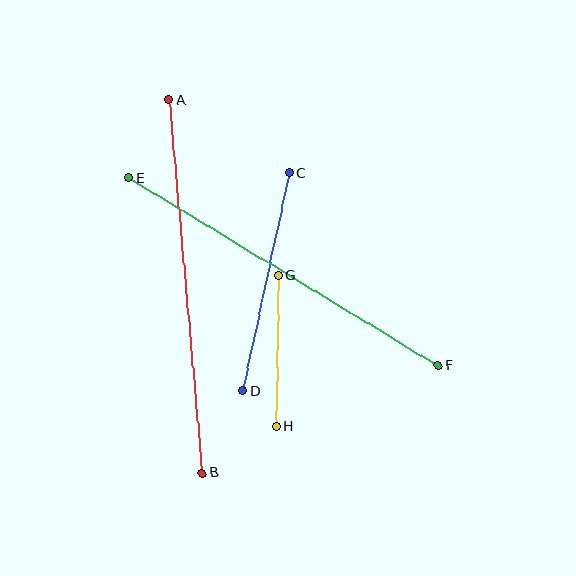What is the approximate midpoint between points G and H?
The midpoint is at approximately (277, 351) pixels.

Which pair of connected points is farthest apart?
Points A and B are farthest apart.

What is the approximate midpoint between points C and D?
The midpoint is at approximately (266, 282) pixels.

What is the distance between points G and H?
The distance is approximately 151 pixels.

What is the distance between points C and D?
The distance is approximately 223 pixels.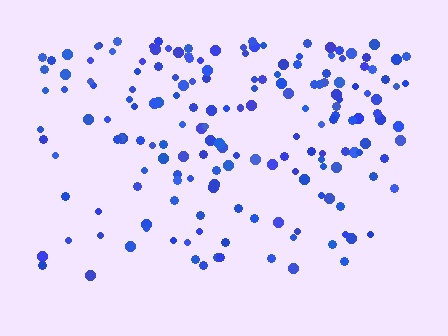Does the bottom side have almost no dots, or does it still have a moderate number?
Still a moderate number, just noticeably fewer than the top.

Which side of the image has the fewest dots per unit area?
The bottom.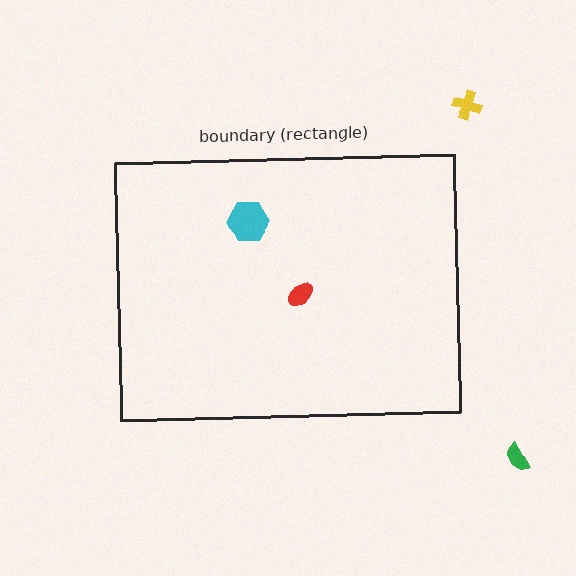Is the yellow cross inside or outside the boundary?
Outside.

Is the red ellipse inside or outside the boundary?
Inside.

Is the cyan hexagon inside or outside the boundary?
Inside.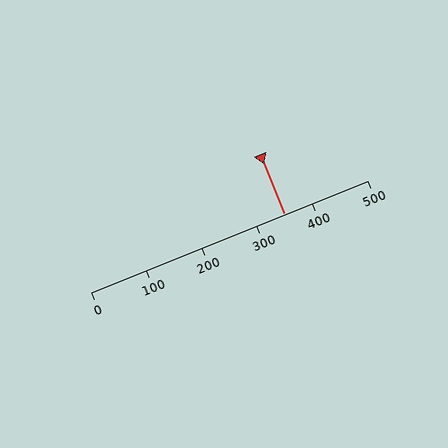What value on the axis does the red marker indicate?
The marker indicates approximately 350.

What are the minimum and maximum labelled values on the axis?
The axis runs from 0 to 500.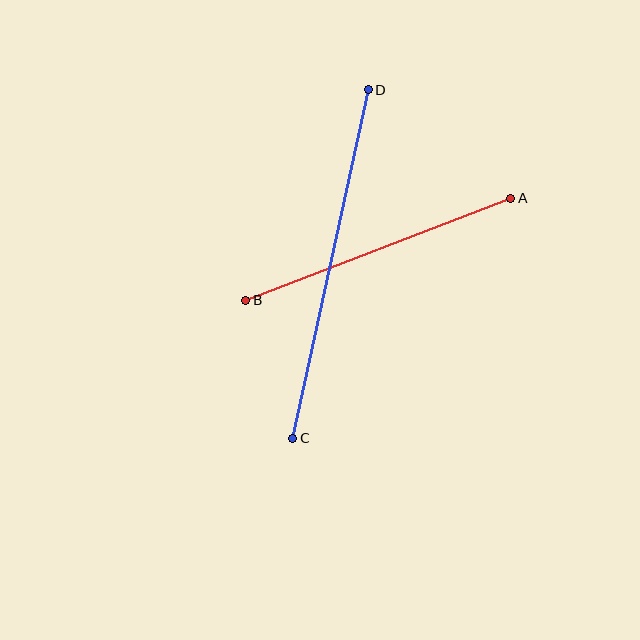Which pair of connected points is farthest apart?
Points C and D are farthest apart.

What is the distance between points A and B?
The distance is approximately 284 pixels.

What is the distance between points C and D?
The distance is approximately 357 pixels.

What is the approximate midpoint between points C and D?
The midpoint is at approximately (331, 264) pixels.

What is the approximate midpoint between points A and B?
The midpoint is at approximately (378, 249) pixels.